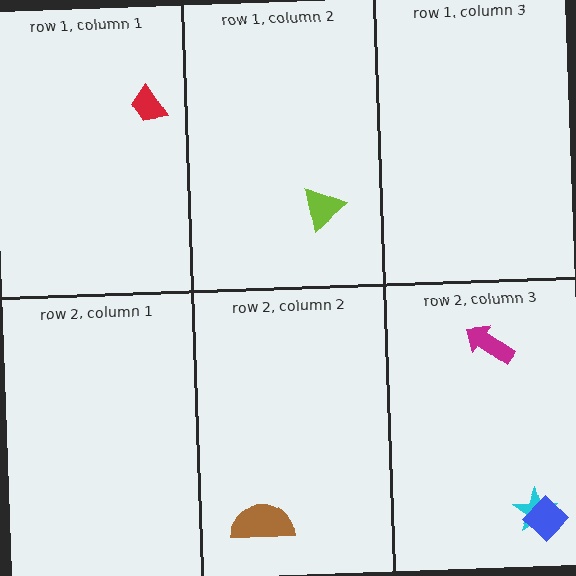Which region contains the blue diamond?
The row 2, column 3 region.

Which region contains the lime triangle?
The row 1, column 2 region.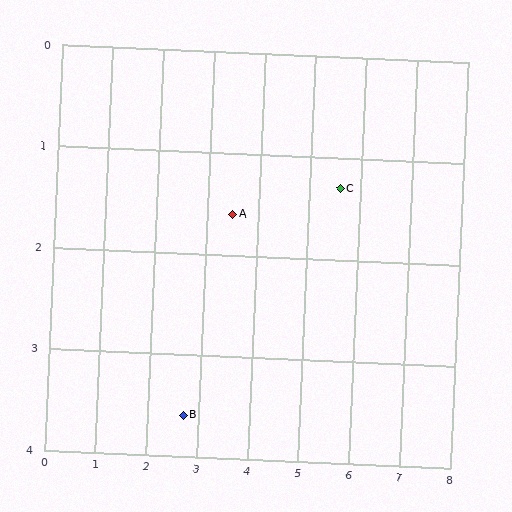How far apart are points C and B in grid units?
Points C and B are about 3.7 grid units apart.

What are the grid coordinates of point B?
Point B is at approximately (2.7, 3.6).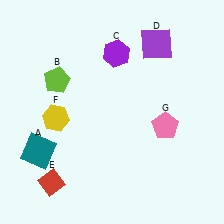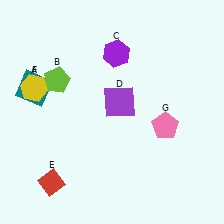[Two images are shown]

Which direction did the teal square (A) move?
The teal square (A) moved up.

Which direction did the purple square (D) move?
The purple square (D) moved down.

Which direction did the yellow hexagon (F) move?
The yellow hexagon (F) moved up.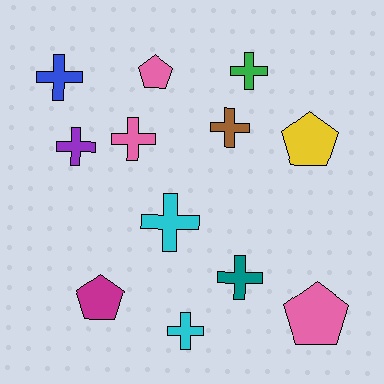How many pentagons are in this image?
There are 4 pentagons.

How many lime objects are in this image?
There are no lime objects.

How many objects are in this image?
There are 12 objects.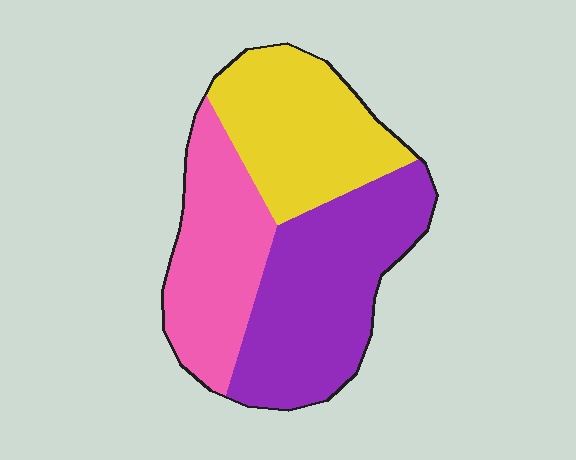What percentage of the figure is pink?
Pink covers roughly 30% of the figure.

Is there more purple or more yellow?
Purple.